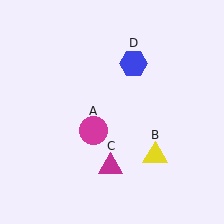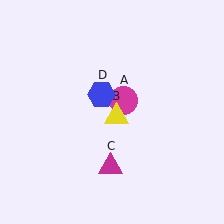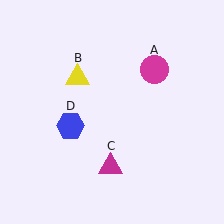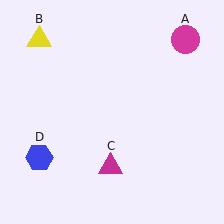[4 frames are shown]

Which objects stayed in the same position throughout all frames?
Magenta triangle (object C) remained stationary.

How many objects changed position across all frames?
3 objects changed position: magenta circle (object A), yellow triangle (object B), blue hexagon (object D).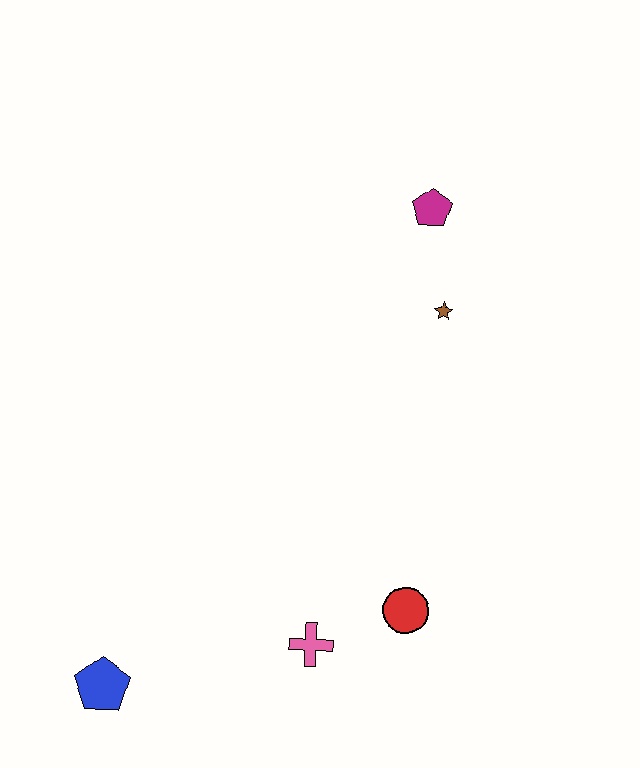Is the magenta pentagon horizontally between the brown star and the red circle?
Yes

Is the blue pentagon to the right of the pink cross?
No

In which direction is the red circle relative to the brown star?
The red circle is below the brown star.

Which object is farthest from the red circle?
The magenta pentagon is farthest from the red circle.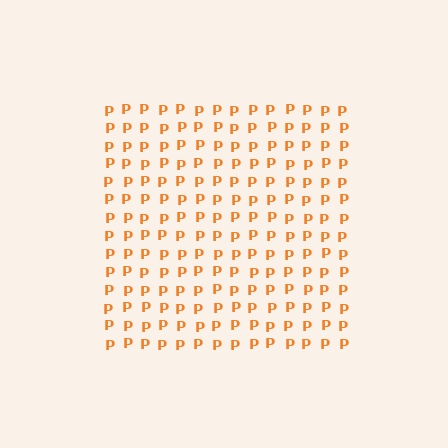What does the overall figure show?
The overall figure shows a square.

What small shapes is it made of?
It is made of small letter P's.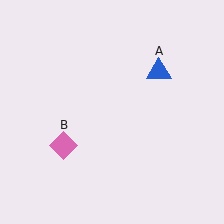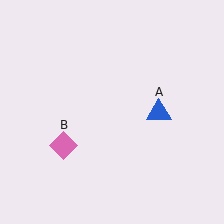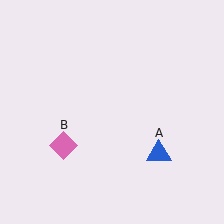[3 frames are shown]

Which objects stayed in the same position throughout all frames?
Pink diamond (object B) remained stationary.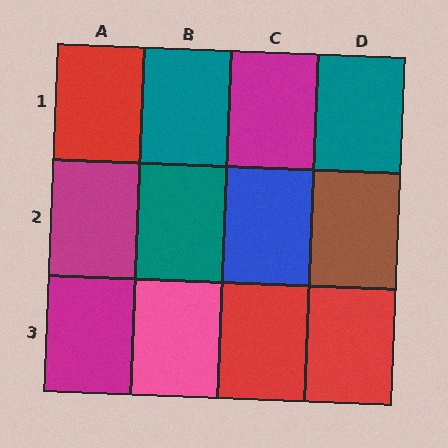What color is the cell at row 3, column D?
Red.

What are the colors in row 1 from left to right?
Red, teal, magenta, teal.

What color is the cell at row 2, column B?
Teal.